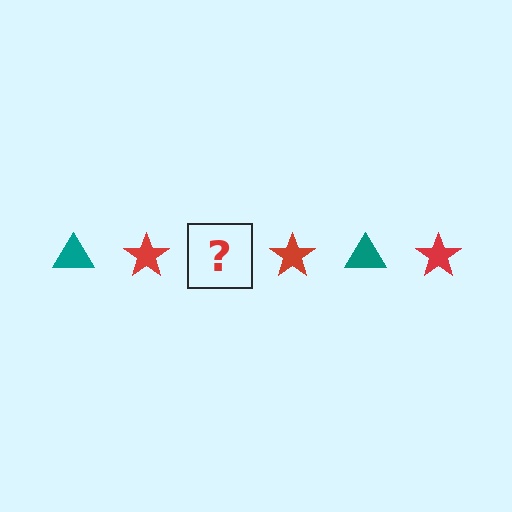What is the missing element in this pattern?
The missing element is a teal triangle.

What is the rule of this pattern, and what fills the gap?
The rule is that the pattern alternates between teal triangle and red star. The gap should be filled with a teal triangle.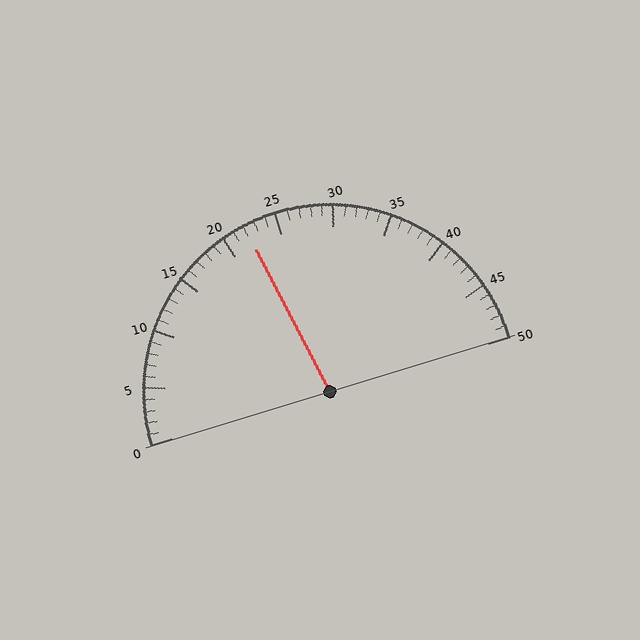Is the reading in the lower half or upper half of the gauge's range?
The reading is in the lower half of the range (0 to 50).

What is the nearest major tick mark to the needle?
The nearest major tick mark is 20.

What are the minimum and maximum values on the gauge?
The gauge ranges from 0 to 50.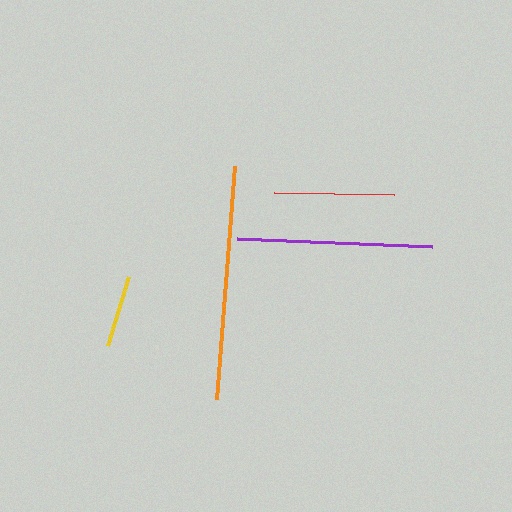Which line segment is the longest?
The orange line is the longest at approximately 235 pixels.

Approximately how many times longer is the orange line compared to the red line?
The orange line is approximately 2.0 times the length of the red line.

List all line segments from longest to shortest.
From longest to shortest: orange, purple, red, yellow.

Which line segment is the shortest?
The yellow line is the shortest at approximately 72 pixels.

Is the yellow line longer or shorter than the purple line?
The purple line is longer than the yellow line.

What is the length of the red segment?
The red segment is approximately 120 pixels long.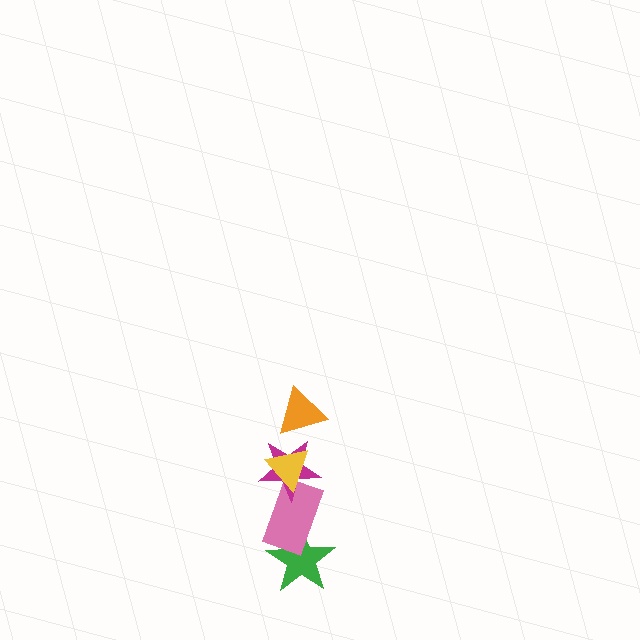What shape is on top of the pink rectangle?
The magenta star is on top of the pink rectangle.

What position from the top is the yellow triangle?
The yellow triangle is 2nd from the top.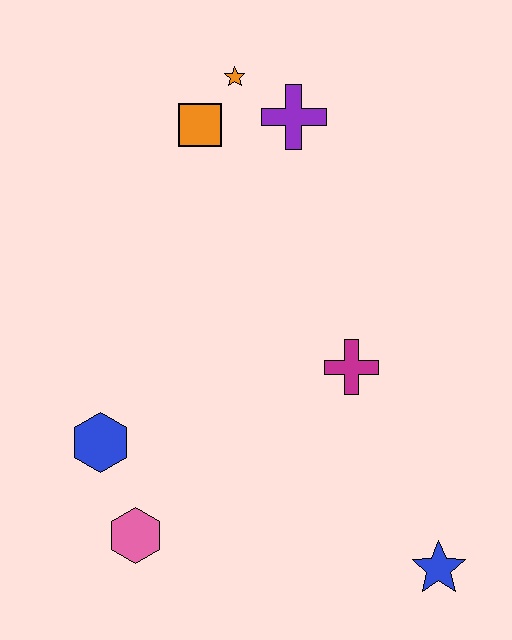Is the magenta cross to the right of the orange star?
Yes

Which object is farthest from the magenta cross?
The orange star is farthest from the magenta cross.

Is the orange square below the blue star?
No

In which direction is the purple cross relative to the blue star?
The purple cross is above the blue star.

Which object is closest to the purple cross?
The orange star is closest to the purple cross.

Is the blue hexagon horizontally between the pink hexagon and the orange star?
No